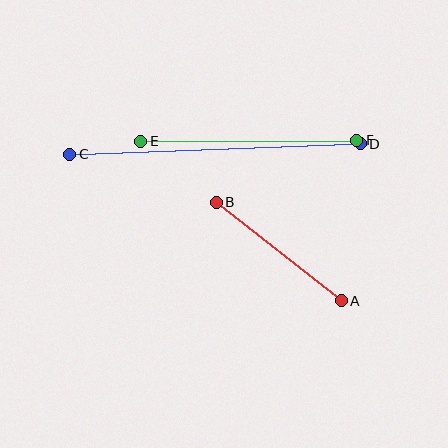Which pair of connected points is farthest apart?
Points C and D are farthest apart.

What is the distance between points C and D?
The distance is approximately 290 pixels.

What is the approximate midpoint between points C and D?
The midpoint is at approximately (215, 149) pixels.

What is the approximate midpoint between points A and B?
The midpoint is at approximately (279, 251) pixels.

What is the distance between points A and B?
The distance is approximately 159 pixels.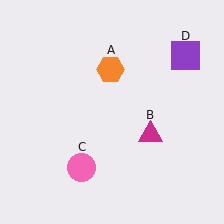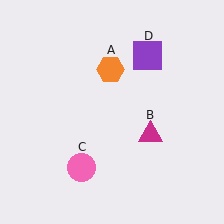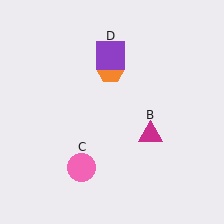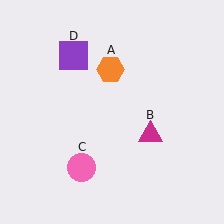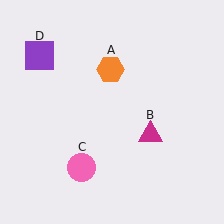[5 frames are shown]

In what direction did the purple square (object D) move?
The purple square (object D) moved left.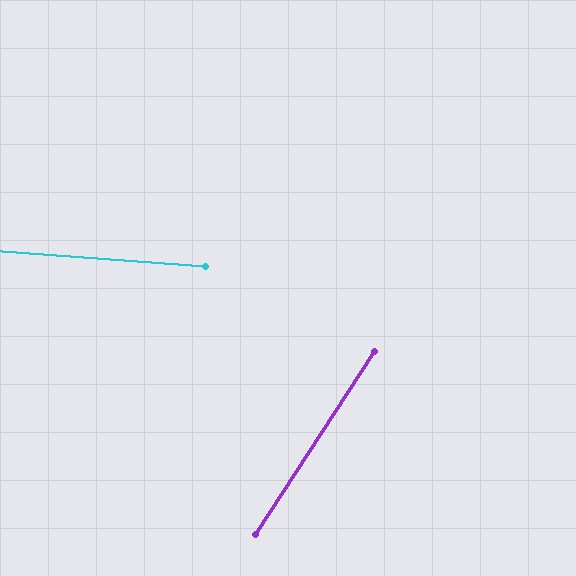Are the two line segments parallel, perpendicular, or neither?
Neither parallel nor perpendicular — they differ by about 61°.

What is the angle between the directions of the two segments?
Approximately 61 degrees.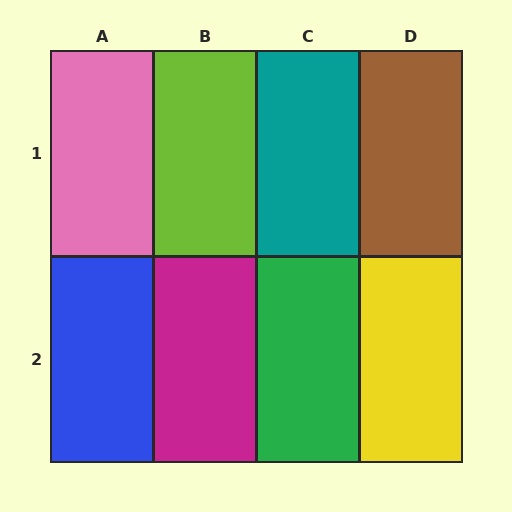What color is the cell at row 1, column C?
Teal.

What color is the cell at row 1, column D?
Brown.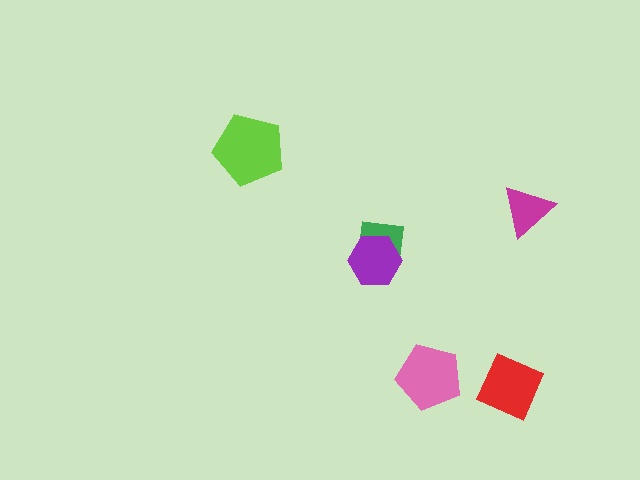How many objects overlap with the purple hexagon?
1 object overlaps with the purple hexagon.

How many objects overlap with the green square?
1 object overlaps with the green square.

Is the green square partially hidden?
Yes, it is partially covered by another shape.